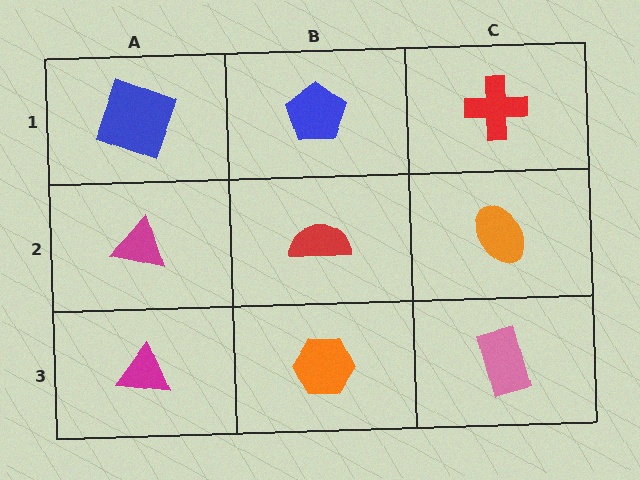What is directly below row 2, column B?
An orange hexagon.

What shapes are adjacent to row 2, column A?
A blue square (row 1, column A), a magenta triangle (row 3, column A), a red semicircle (row 2, column B).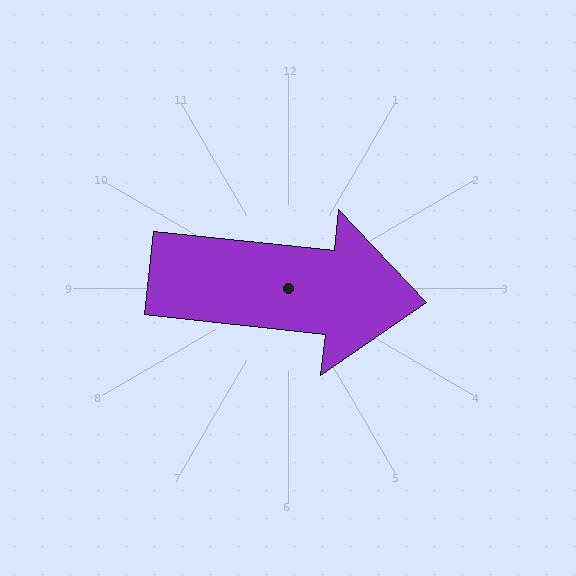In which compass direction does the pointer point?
East.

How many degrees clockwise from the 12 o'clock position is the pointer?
Approximately 96 degrees.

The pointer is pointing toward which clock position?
Roughly 3 o'clock.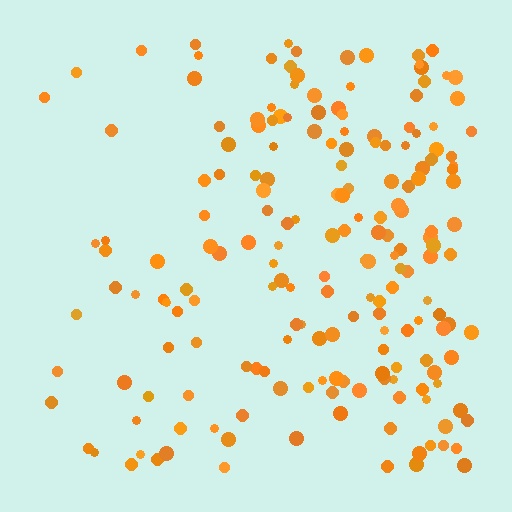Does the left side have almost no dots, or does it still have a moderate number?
Still a moderate number, just noticeably fewer than the right.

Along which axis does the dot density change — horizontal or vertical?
Horizontal.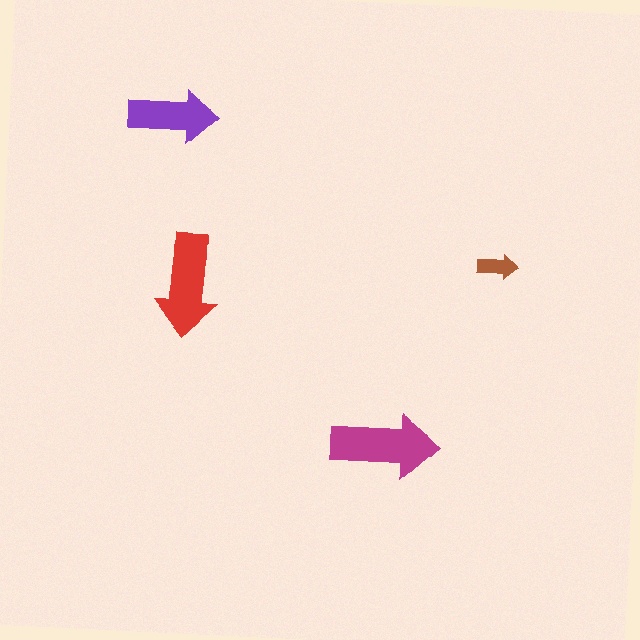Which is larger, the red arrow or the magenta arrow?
The magenta one.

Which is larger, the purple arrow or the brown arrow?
The purple one.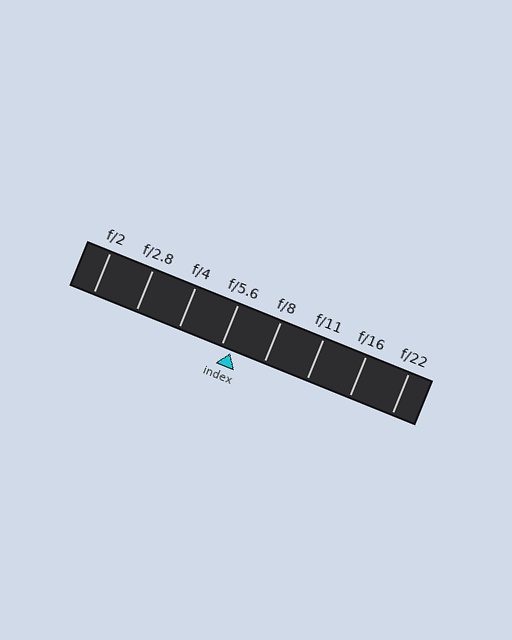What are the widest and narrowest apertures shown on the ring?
The widest aperture shown is f/2 and the narrowest is f/22.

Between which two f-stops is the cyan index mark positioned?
The index mark is between f/5.6 and f/8.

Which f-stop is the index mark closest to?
The index mark is closest to f/5.6.